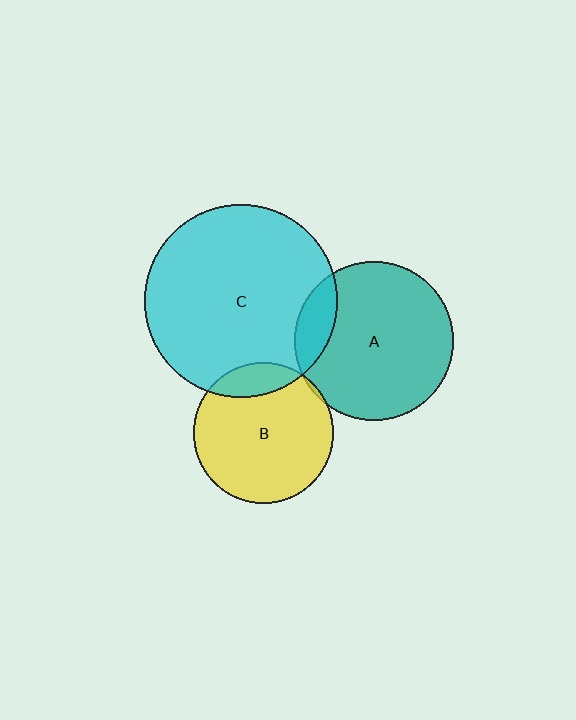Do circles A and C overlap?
Yes.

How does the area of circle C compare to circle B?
Approximately 1.9 times.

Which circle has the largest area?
Circle C (cyan).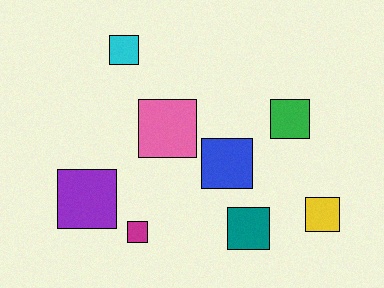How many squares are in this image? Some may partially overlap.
There are 8 squares.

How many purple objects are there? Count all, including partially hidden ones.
There is 1 purple object.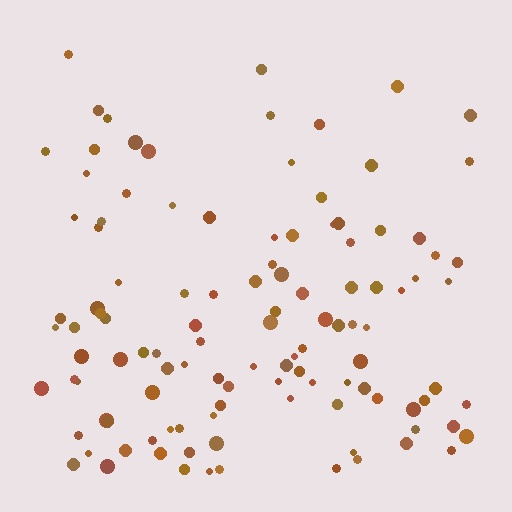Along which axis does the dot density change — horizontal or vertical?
Vertical.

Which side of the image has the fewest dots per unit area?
The top.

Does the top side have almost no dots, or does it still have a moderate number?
Still a moderate number, just noticeably fewer than the bottom.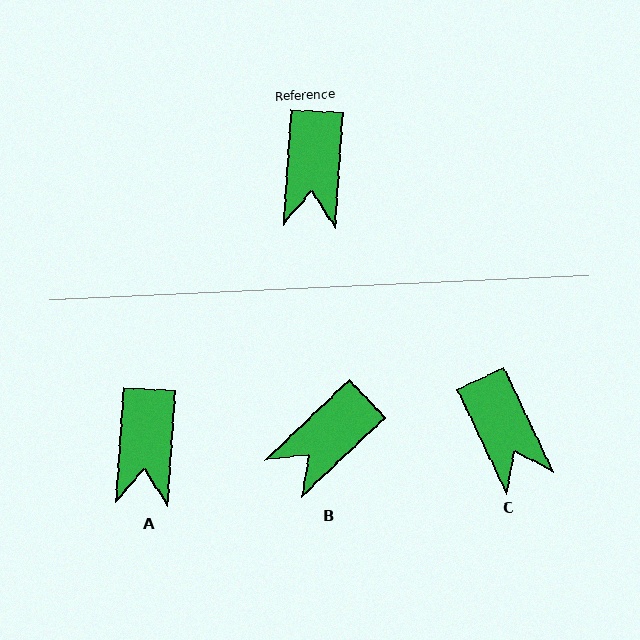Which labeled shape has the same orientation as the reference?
A.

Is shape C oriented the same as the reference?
No, it is off by about 29 degrees.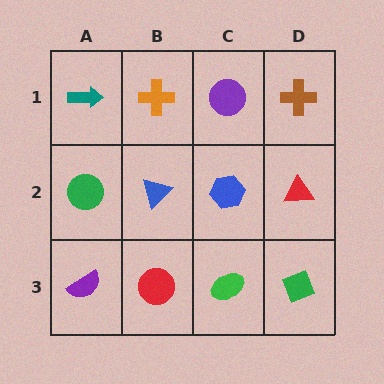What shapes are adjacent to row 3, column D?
A red triangle (row 2, column D), a green ellipse (row 3, column C).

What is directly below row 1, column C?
A blue hexagon.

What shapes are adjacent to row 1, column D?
A red triangle (row 2, column D), a purple circle (row 1, column C).